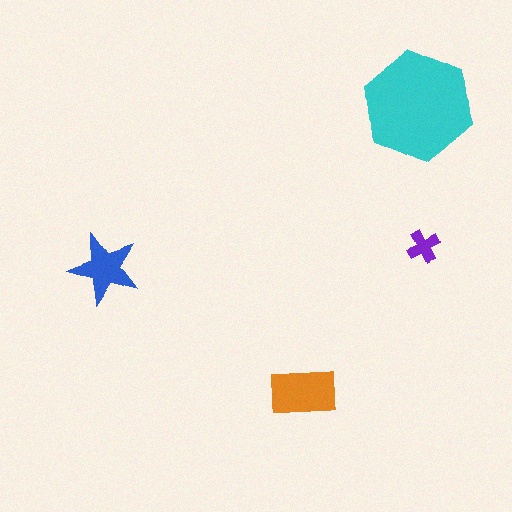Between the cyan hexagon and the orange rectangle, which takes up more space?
The cyan hexagon.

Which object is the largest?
The cyan hexagon.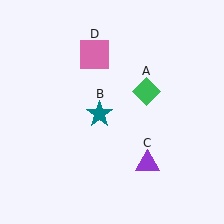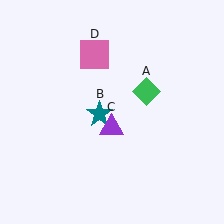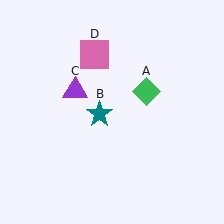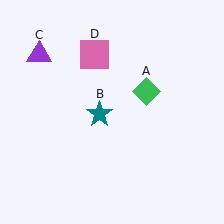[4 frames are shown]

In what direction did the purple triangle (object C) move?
The purple triangle (object C) moved up and to the left.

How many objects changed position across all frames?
1 object changed position: purple triangle (object C).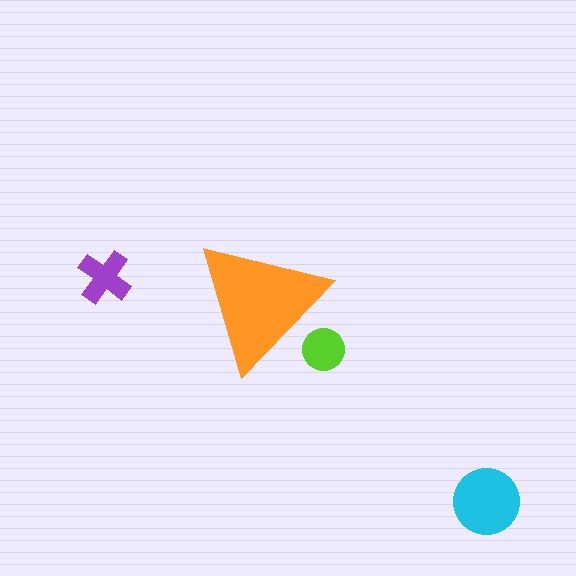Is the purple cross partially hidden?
No, the purple cross is fully visible.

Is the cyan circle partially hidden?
No, the cyan circle is fully visible.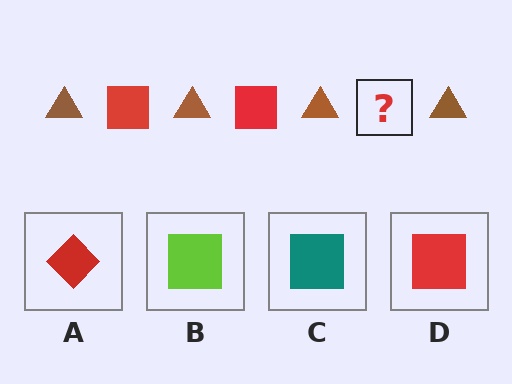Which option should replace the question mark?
Option D.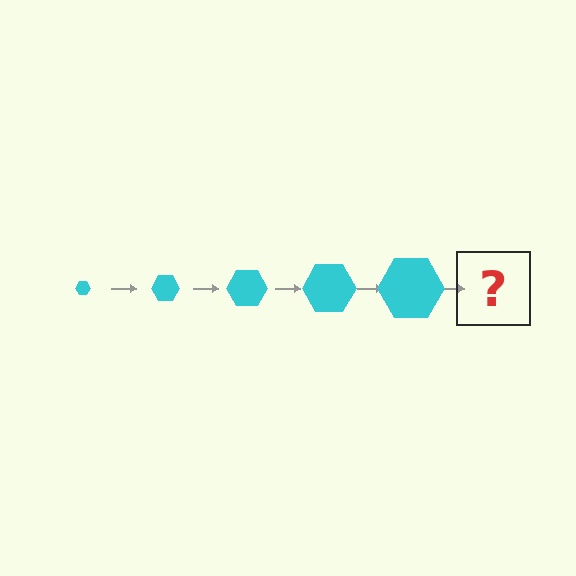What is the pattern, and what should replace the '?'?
The pattern is that the hexagon gets progressively larger each step. The '?' should be a cyan hexagon, larger than the previous one.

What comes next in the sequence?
The next element should be a cyan hexagon, larger than the previous one.